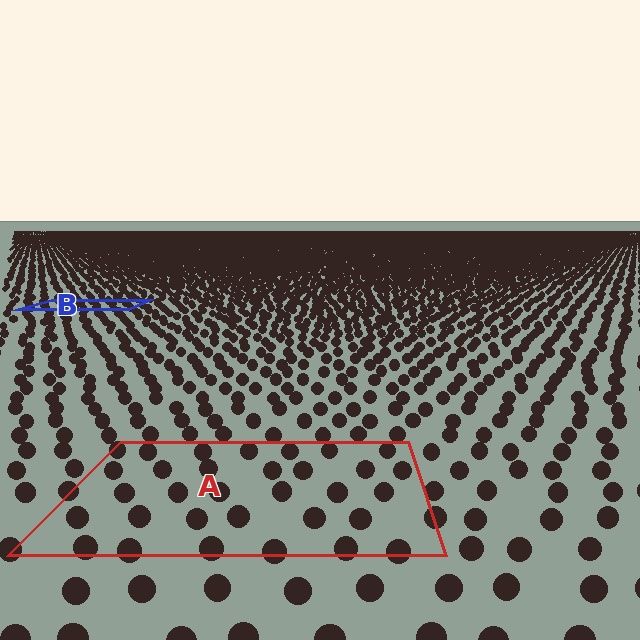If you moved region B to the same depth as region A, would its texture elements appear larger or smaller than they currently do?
They would appear larger. At a closer depth, the same texture elements are projected at a bigger on-screen size.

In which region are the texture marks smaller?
The texture marks are smaller in region B, because it is farther away.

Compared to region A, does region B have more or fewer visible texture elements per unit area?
Region B has more texture elements per unit area — they are packed more densely because it is farther away.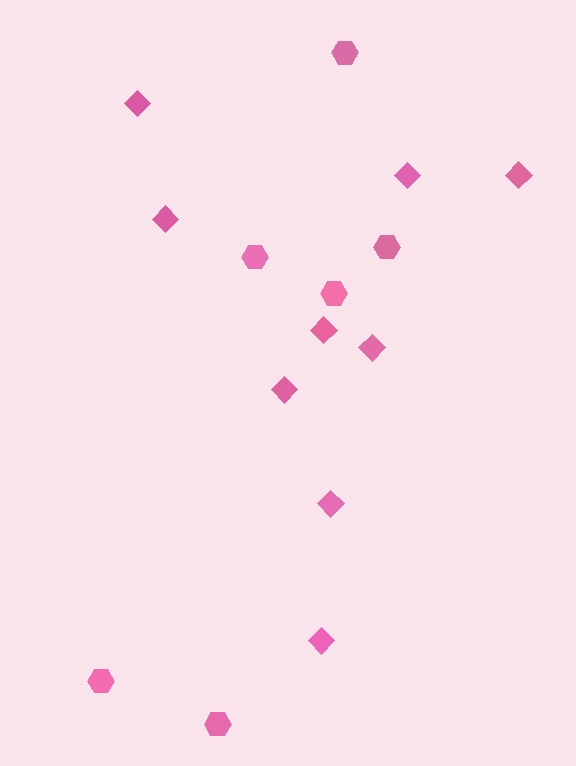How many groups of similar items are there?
There are 2 groups: one group of hexagons (6) and one group of diamonds (9).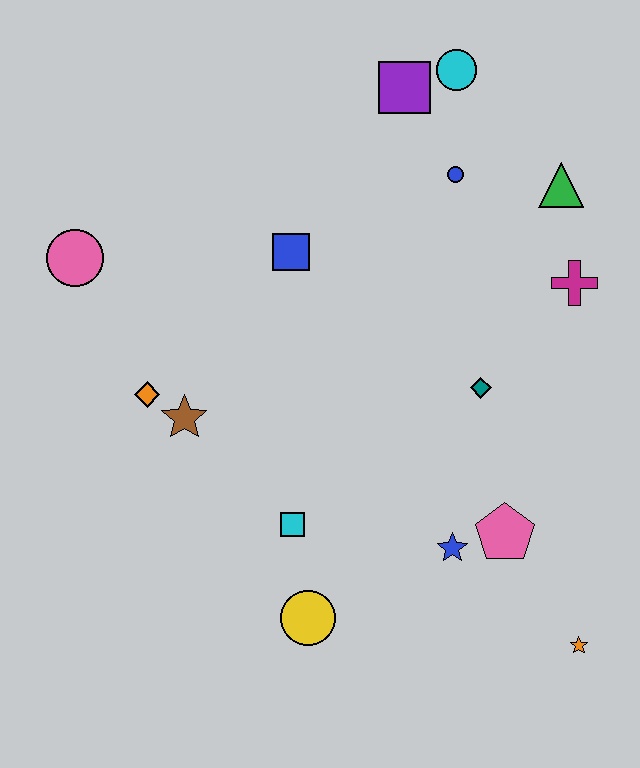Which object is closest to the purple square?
The cyan circle is closest to the purple square.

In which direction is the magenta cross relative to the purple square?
The magenta cross is below the purple square.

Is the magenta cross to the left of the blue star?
No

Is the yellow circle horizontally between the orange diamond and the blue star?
Yes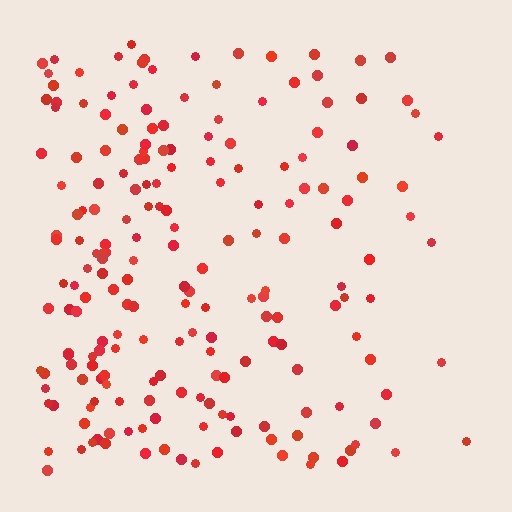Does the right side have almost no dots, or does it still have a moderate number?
Still a moderate number, just noticeably fewer than the left.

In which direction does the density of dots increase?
From right to left, with the left side densest.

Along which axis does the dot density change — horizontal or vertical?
Horizontal.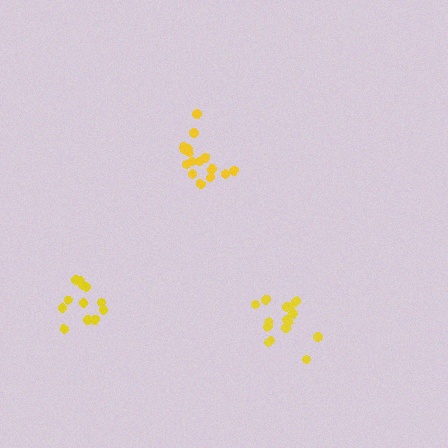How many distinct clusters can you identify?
There are 3 distinct clusters.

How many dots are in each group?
Group 1: 17 dots, Group 2: 15 dots, Group 3: 12 dots (44 total).